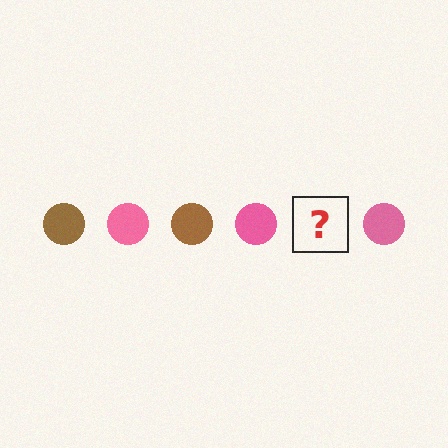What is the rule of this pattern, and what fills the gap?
The rule is that the pattern cycles through brown, pink circles. The gap should be filled with a brown circle.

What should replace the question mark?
The question mark should be replaced with a brown circle.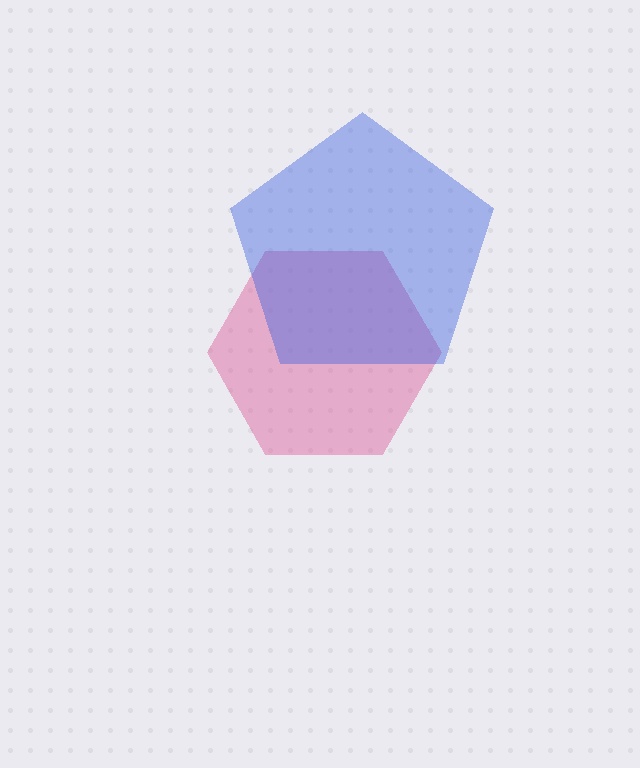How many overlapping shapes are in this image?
There are 2 overlapping shapes in the image.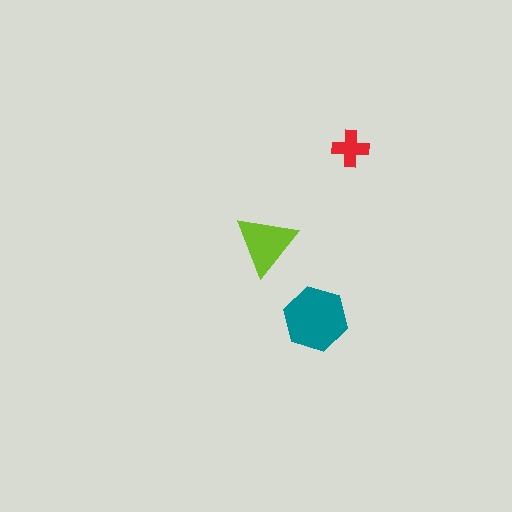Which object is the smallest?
The red cross.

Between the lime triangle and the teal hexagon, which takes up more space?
The teal hexagon.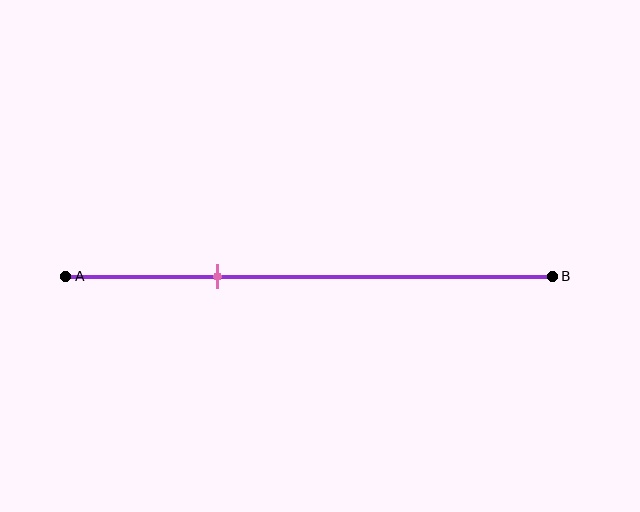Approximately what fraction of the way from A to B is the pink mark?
The pink mark is approximately 30% of the way from A to B.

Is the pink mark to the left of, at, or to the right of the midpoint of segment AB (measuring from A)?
The pink mark is to the left of the midpoint of segment AB.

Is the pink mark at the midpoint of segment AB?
No, the mark is at about 30% from A, not at the 50% midpoint.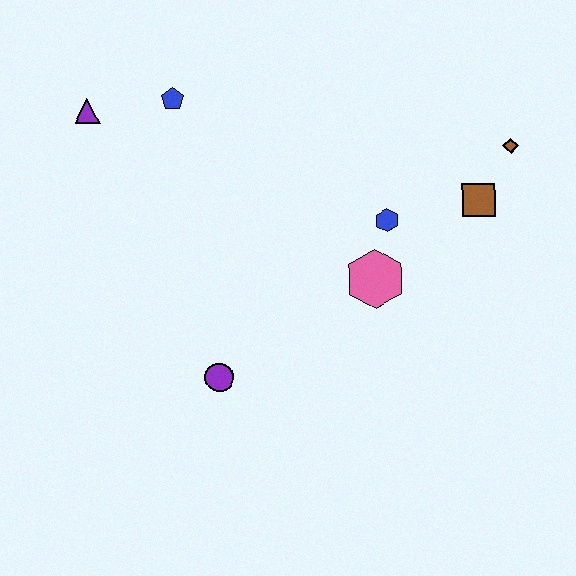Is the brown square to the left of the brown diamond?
Yes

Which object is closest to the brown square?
The brown diamond is closest to the brown square.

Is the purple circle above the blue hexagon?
No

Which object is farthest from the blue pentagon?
The brown diamond is farthest from the blue pentagon.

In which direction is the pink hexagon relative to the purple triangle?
The pink hexagon is to the right of the purple triangle.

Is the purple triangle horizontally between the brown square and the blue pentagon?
No